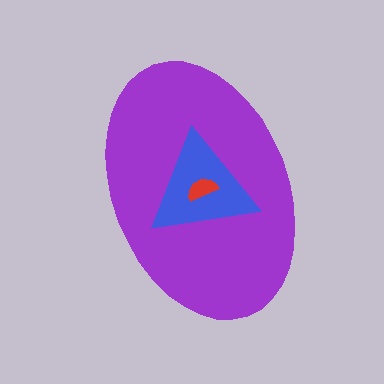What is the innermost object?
The red semicircle.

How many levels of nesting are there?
3.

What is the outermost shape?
The purple ellipse.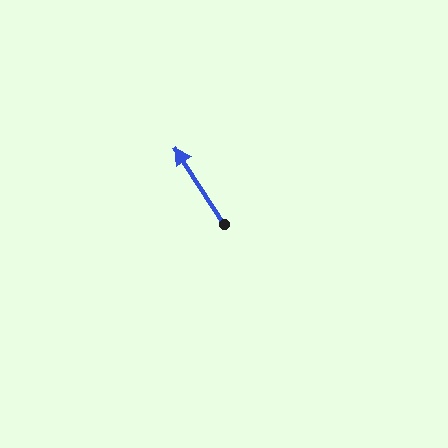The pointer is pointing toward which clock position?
Roughly 11 o'clock.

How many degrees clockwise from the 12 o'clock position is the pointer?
Approximately 327 degrees.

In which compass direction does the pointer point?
Northwest.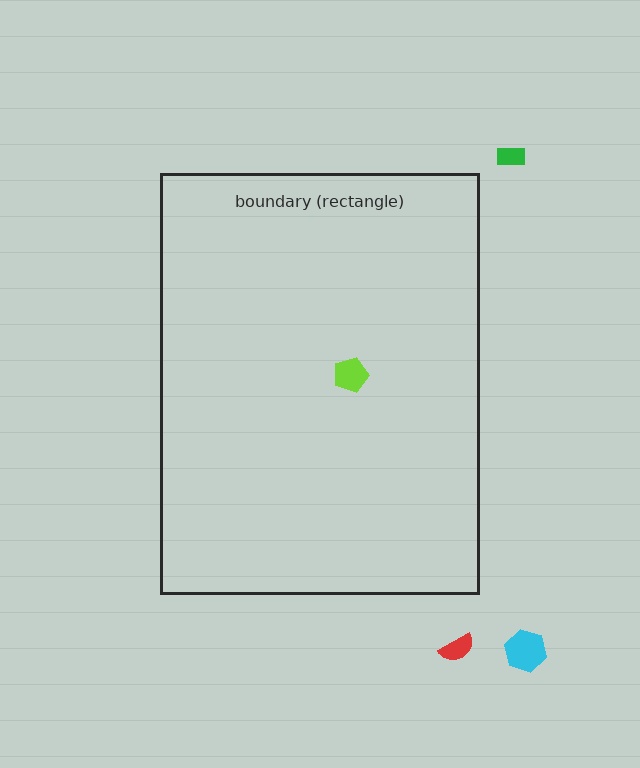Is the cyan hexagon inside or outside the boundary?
Outside.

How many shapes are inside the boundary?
1 inside, 3 outside.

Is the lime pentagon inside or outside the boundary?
Inside.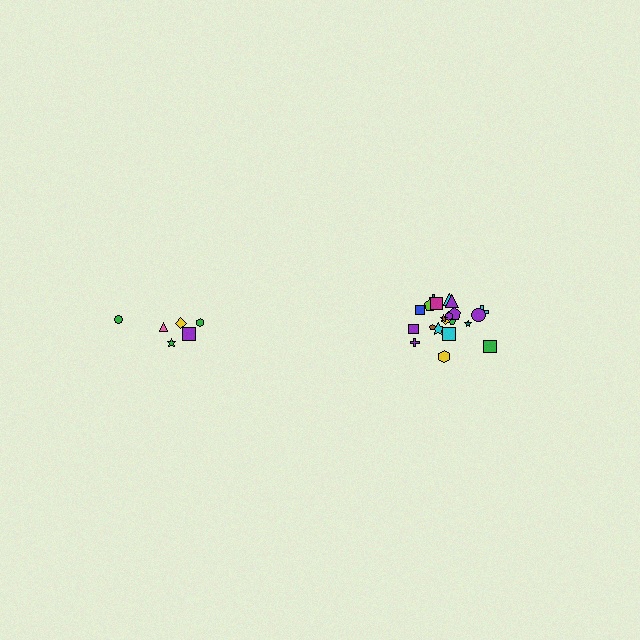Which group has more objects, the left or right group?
The right group.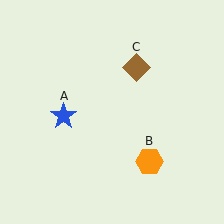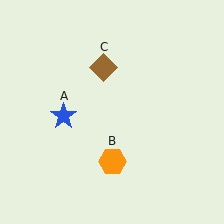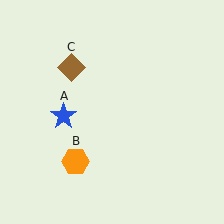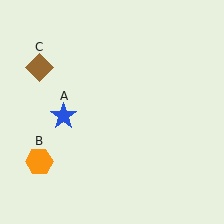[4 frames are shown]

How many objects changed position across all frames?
2 objects changed position: orange hexagon (object B), brown diamond (object C).